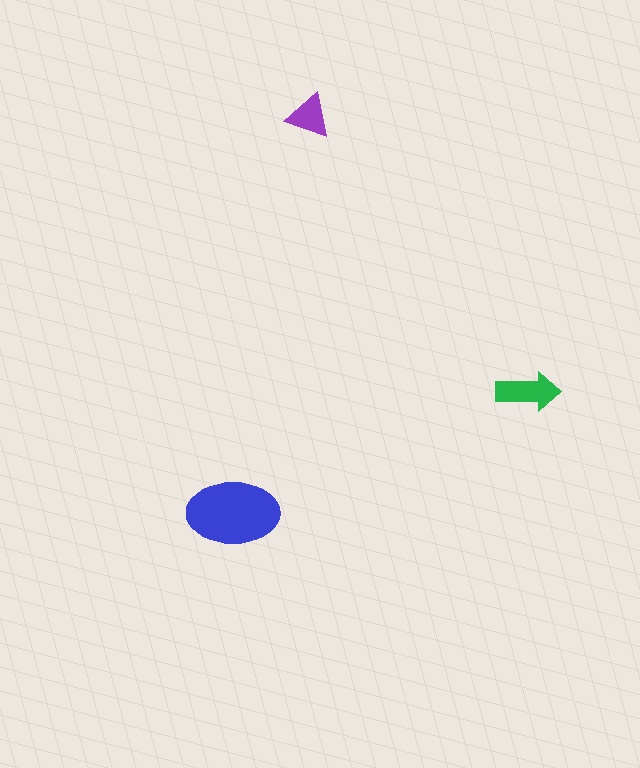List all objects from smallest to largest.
The purple triangle, the green arrow, the blue ellipse.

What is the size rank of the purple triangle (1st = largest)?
3rd.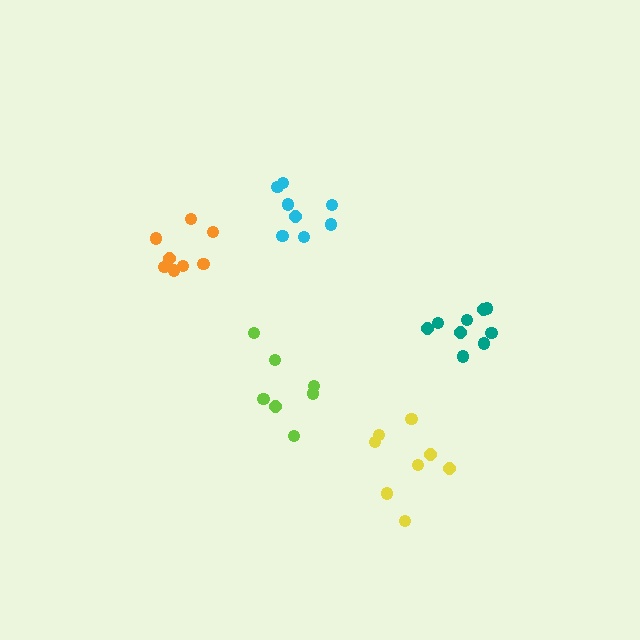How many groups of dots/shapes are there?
There are 5 groups.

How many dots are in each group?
Group 1: 7 dots, Group 2: 8 dots, Group 3: 8 dots, Group 4: 9 dots, Group 5: 8 dots (40 total).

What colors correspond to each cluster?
The clusters are colored: lime, yellow, orange, teal, cyan.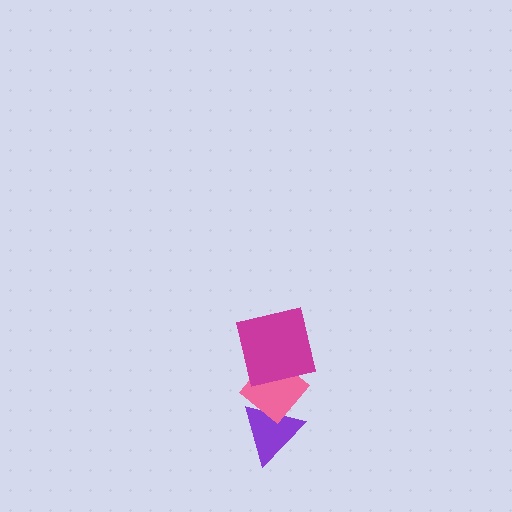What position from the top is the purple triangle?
The purple triangle is 3rd from the top.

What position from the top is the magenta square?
The magenta square is 1st from the top.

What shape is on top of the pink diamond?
The magenta square is on top of the pink diamond.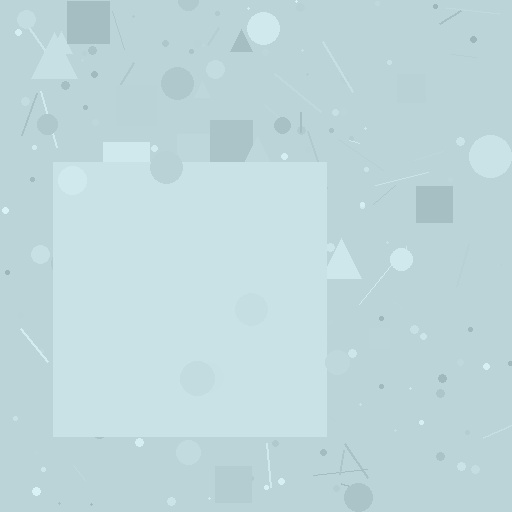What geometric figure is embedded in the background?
A square is embedded in the background.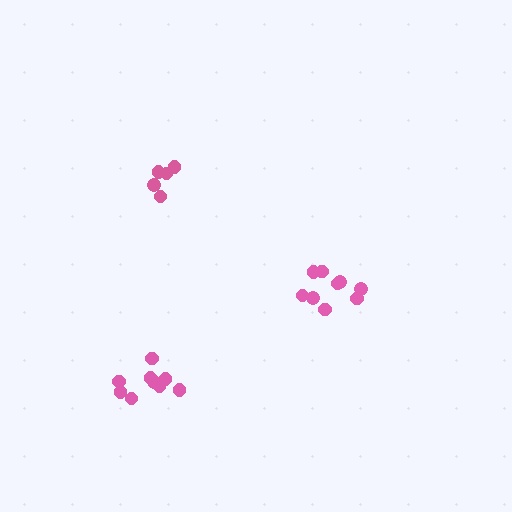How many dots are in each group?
Group 1: 9 dots, Group 2: 5 dots, Group 3: 9 dots (23 total).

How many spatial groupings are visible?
There are 3 spatial groupings.